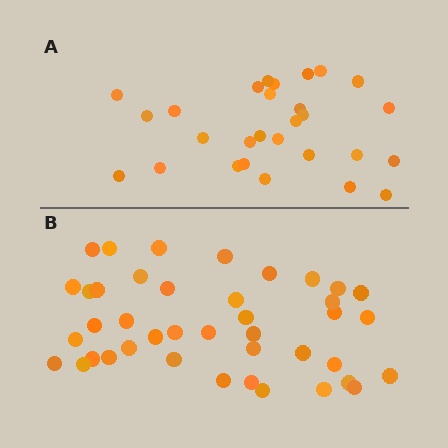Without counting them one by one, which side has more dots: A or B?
Region B (the bottom region) has more dots.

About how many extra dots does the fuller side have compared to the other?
Region B has approximately 15 more dots than region A.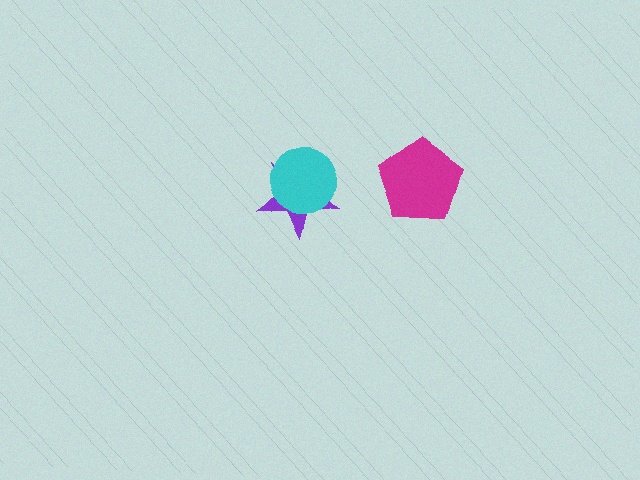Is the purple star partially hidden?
Yes, it is partially covered by another shape.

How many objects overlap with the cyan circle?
1 object overlaps with the cyan circle.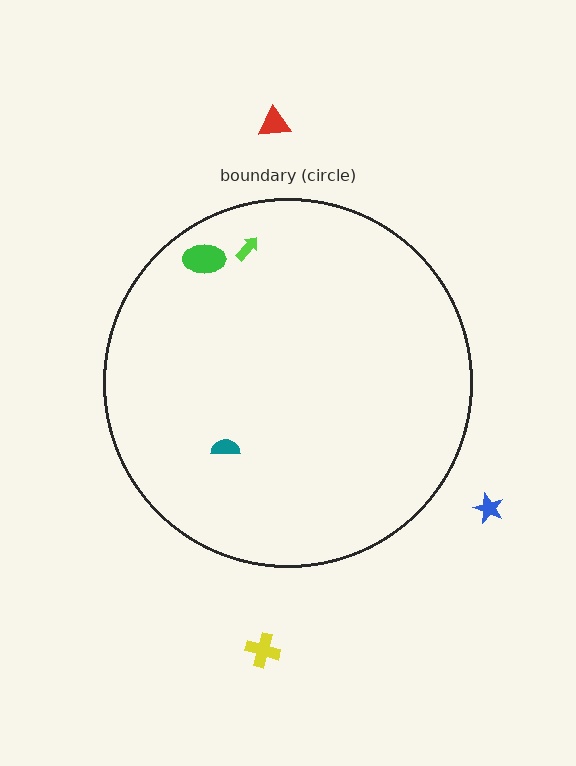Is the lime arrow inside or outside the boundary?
Inside.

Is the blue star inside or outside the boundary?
Outside.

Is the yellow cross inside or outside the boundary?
Outside.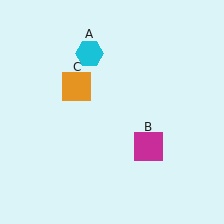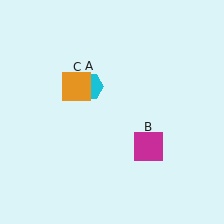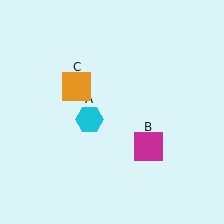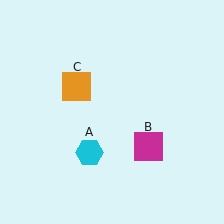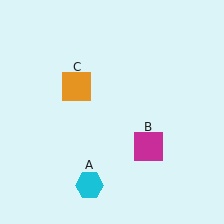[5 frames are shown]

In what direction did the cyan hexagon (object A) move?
The cyan hexagon (object A) moved down.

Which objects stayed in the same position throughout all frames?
Magenta square (object B) and orange square (object C) remained stationary.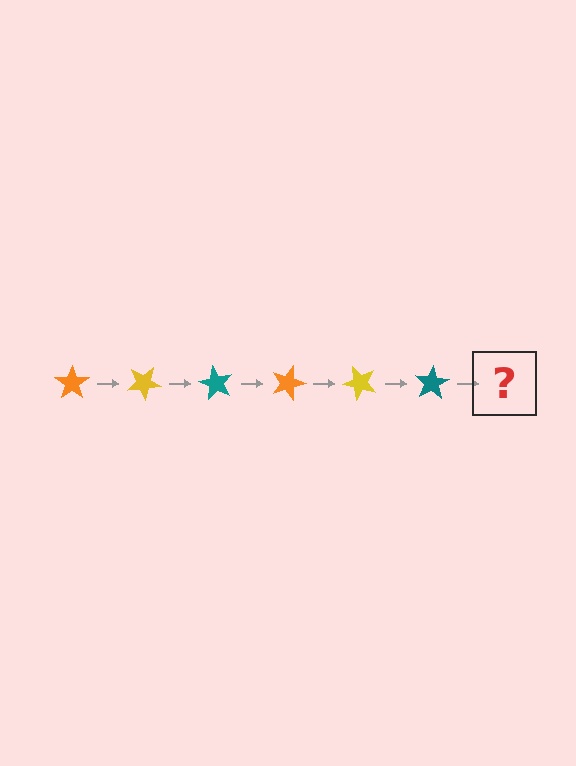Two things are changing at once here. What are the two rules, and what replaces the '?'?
The two rules are that it rotates 30 degrees each step and the color cycles through orange, yellow, and teal. The '?' should be an orange star, rotated 180 degrees from the start.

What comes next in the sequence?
The next element should be an orange star, rotated 180 degrees from the start.